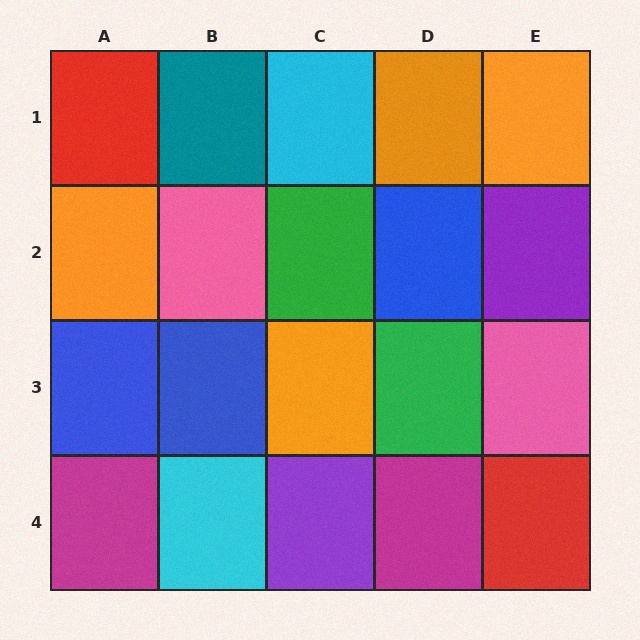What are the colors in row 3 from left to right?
Blue, blue, orange, green, pink.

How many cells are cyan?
2 cells are cyan.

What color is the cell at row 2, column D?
Blue.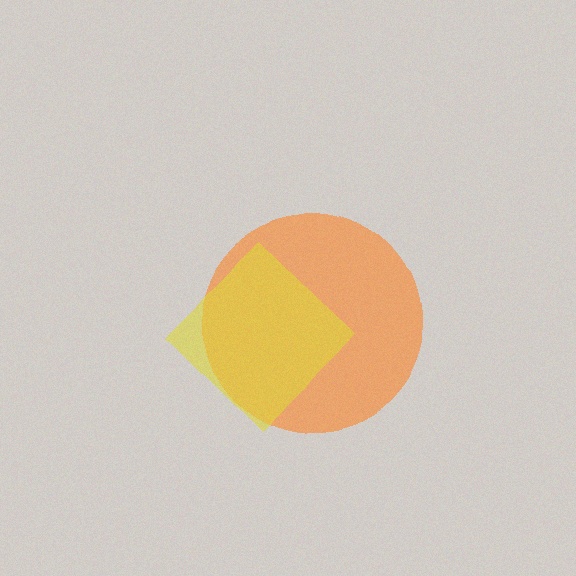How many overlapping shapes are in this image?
There are 2 overlapping shapes in the image.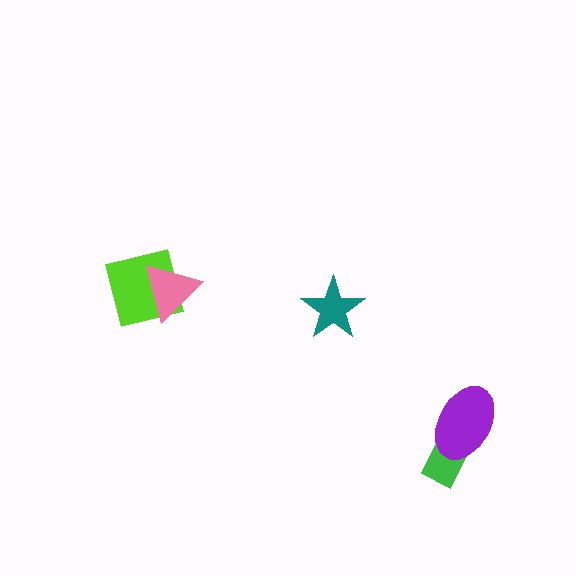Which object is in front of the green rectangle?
The purple ellipse is in front of the green rectangle.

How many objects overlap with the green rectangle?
1 object overlaps with the green rectangle.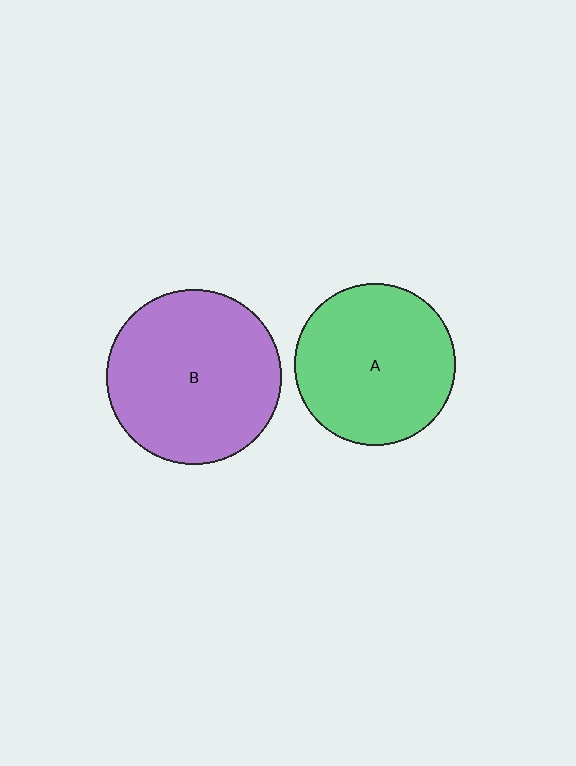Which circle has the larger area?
Circle B (purple).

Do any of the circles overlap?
No, none of the circles overlap.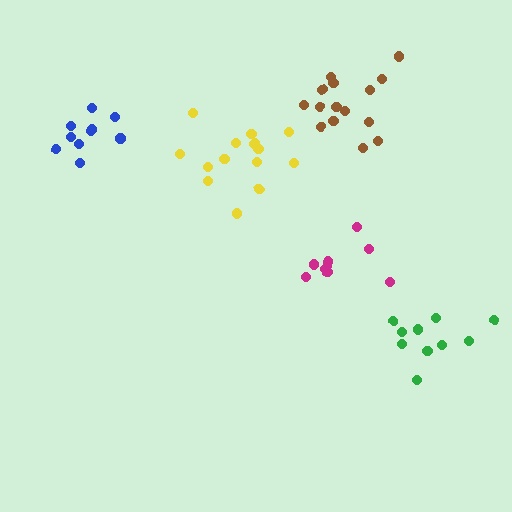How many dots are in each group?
Group 1: 15 dots, Group 2: 10 dots, Group 3: 9 dots, Group 4: 15 dots, Group 5: 10 dots (59 total).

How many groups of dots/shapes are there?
There are 5 groups.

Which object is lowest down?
The green cluster is bottommost.